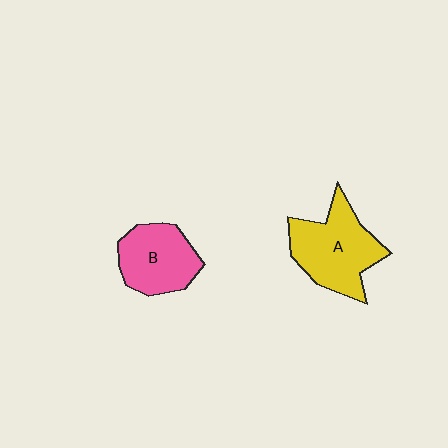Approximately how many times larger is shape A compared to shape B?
Approximately 1.3 times.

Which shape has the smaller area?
Shape B (pink).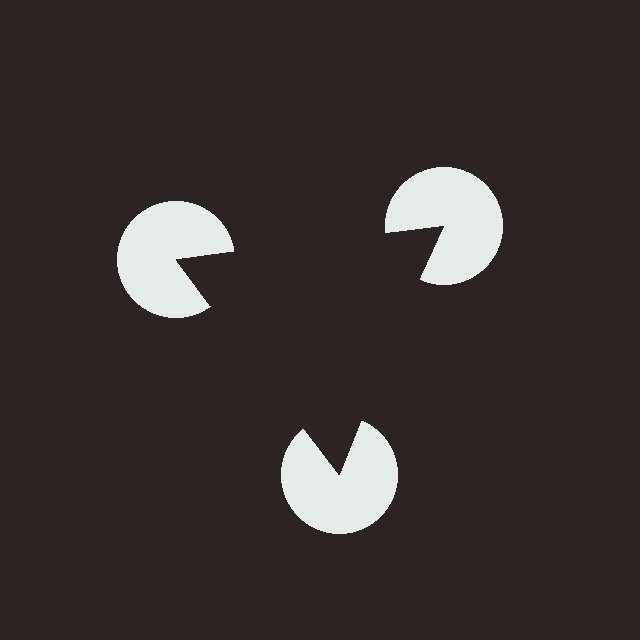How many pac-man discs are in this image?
There are 3 — one at each vertex of the illusory triangle.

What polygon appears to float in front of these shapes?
An illusory triangle — its edges are inferred from the aligned wedge cuts in the pac-man discs, not physically drawn.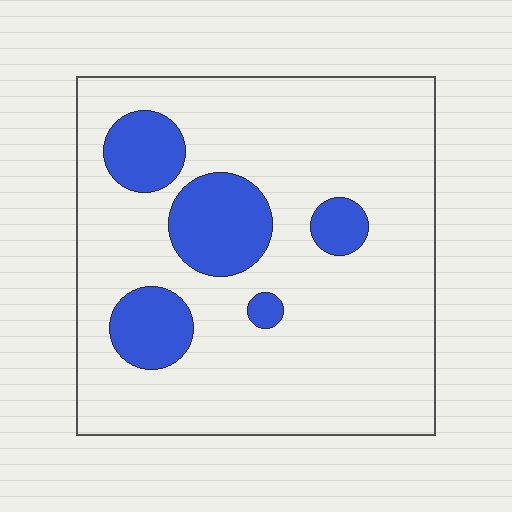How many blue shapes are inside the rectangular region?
5.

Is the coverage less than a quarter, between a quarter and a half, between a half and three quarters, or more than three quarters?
Less than a quarter.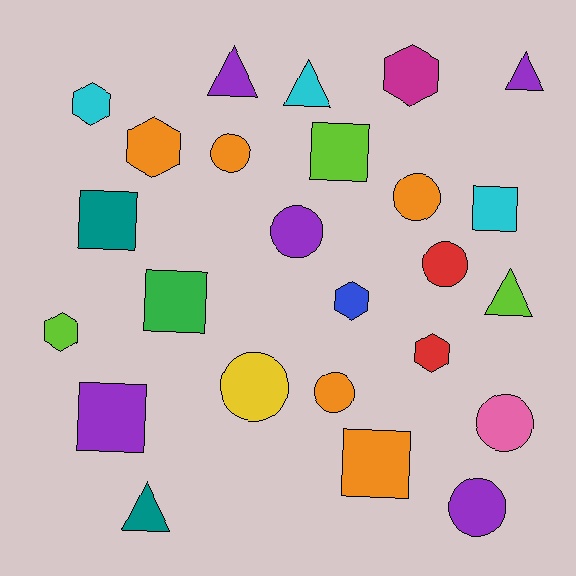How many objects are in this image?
There are 25 objects.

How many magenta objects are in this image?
There is 1 magenta object.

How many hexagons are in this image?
There are 6 hexagons.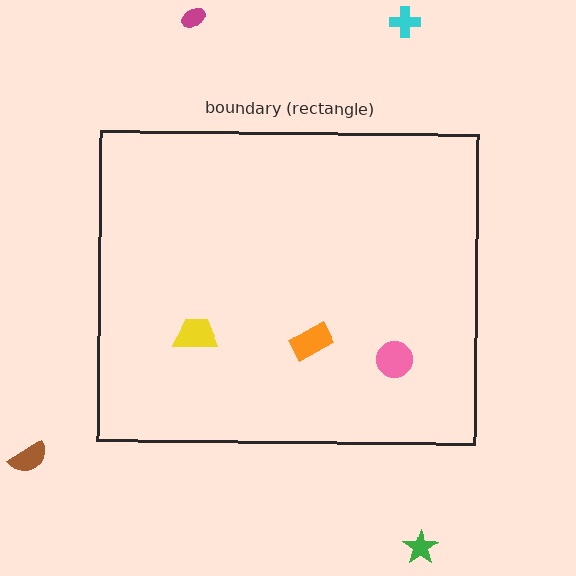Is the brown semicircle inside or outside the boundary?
Outside.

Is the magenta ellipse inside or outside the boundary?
Outside.